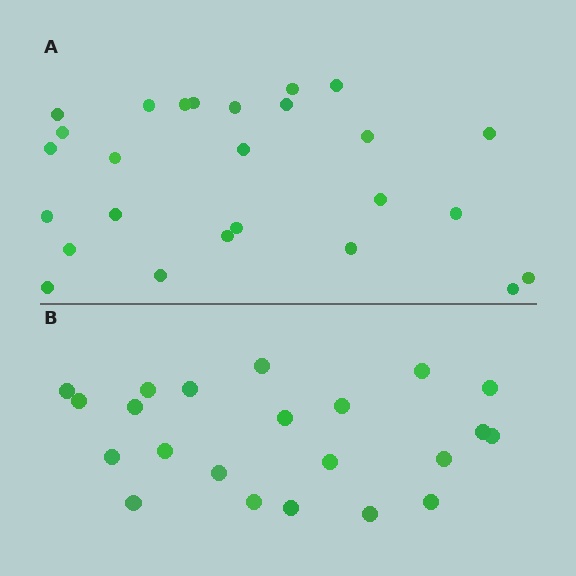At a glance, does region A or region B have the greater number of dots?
Region A (the top region) has more dots.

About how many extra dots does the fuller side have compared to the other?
Region A has about 4 more dots than region B.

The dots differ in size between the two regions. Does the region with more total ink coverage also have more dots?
No. Region B has more total ink coverage because its dots are larger, but region A actually contains more individual dots. Total area can be misleading — the number of items is what matters here.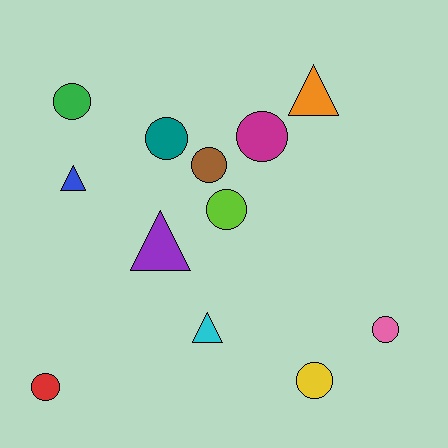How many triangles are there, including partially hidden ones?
There are 4 triangles.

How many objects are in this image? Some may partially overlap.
There are 12 objects.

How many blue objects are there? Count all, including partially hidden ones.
There is 1 blue object.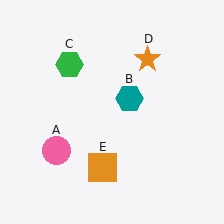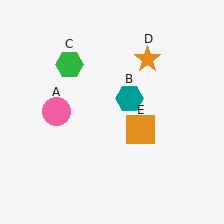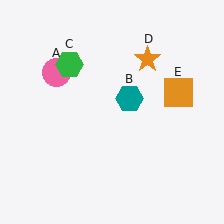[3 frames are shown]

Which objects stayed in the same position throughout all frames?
Teal hexagon (object B) and green hexagon (object C) and orange star (object D) remained stationary.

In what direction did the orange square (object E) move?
The orange square (object E) moved up and to the right.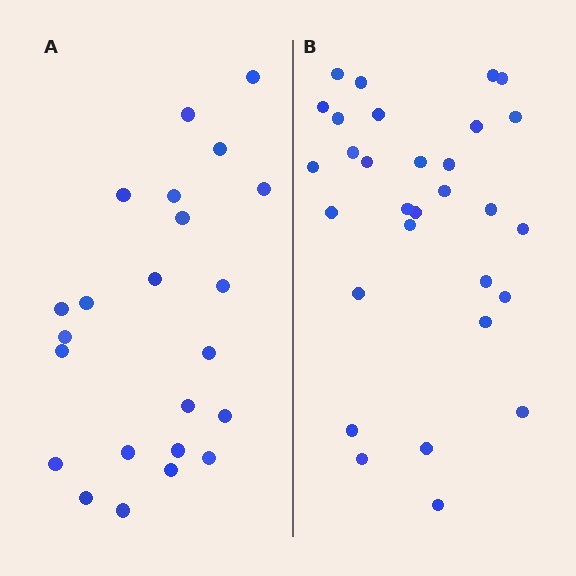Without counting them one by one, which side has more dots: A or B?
Region B (the right region) has more dots.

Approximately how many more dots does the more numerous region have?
Region B has roughly 8 or so more dots than region A.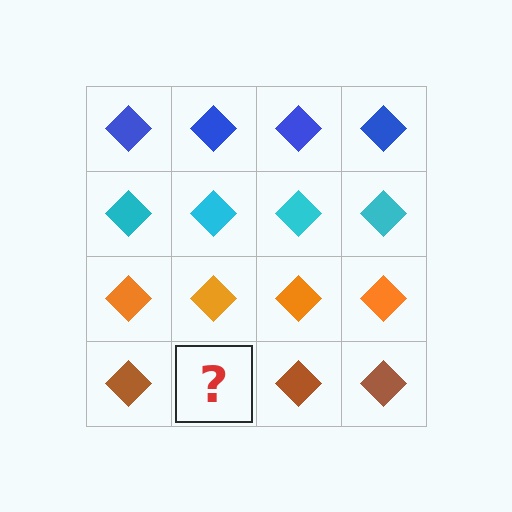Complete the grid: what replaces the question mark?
The question mark should be replaced with a brown diamond.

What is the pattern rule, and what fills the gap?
The rule is that each row has a consistent color. The gap should be filled with a brown diamond.